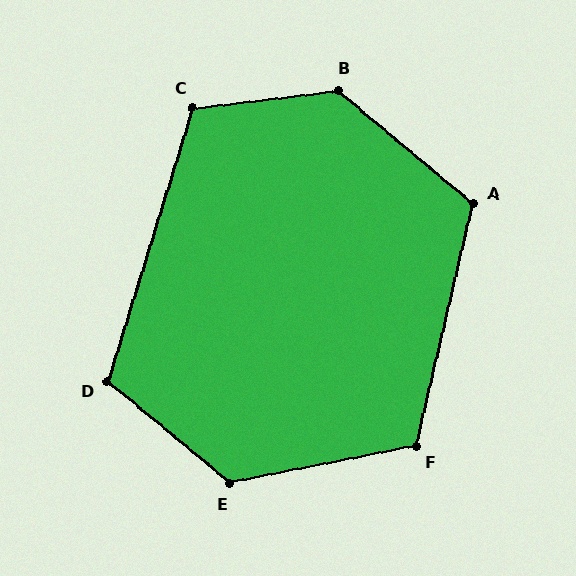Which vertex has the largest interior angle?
B, at approximately 133 degrees.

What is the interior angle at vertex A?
Approximately 117 degrees (obtuse).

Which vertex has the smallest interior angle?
D, at approximately 112 degrees.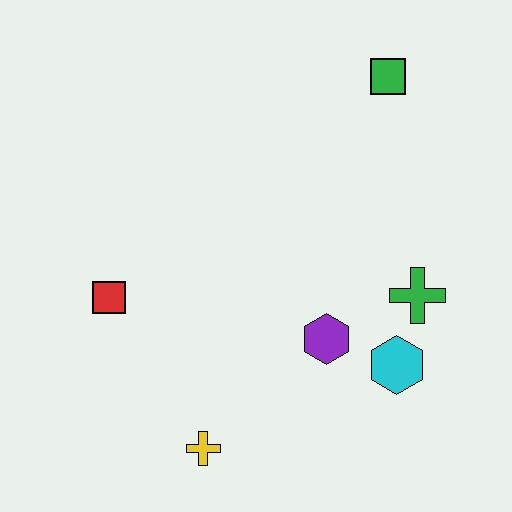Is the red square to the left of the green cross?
Yes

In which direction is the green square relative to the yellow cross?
The green square is above the yellow cross.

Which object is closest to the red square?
The yellow cross is closest to the red square.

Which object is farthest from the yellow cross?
The green square is farthest from the yellow cross.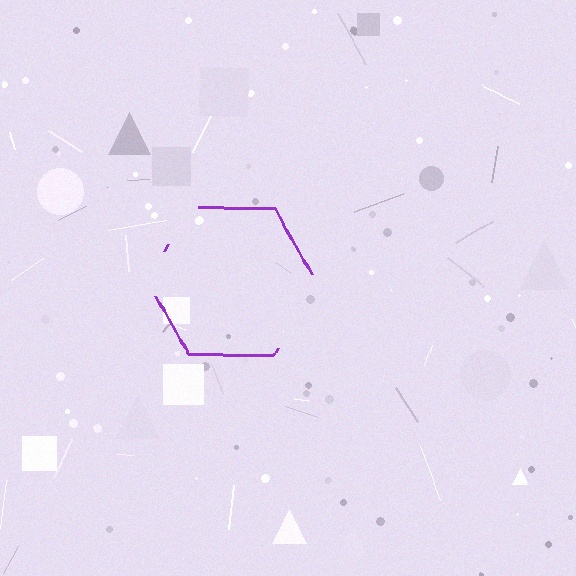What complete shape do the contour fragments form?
The contour fragments form a hexagon.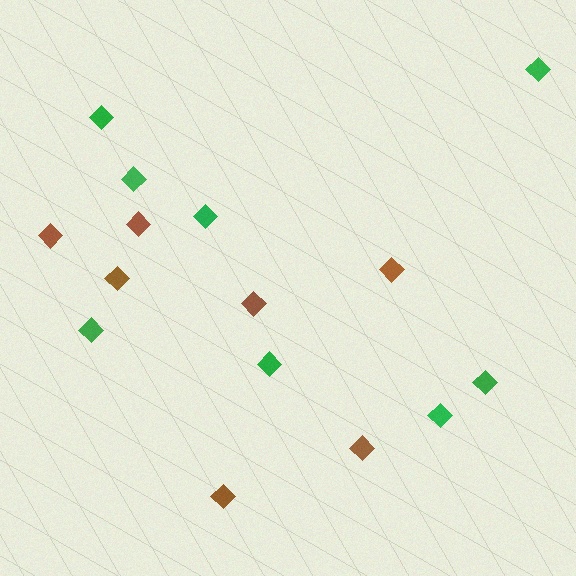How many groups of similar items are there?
There are 2 groups: one group of brown diamonds (7) and one group of green diamonds (8).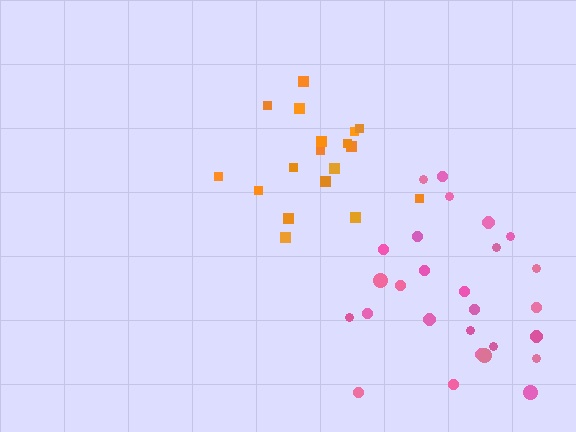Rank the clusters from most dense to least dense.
orange, pink.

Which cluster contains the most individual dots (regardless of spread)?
Pink (28).